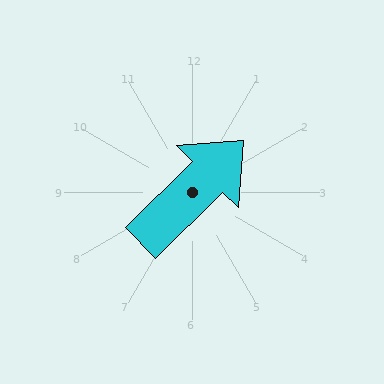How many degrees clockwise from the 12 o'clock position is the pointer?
Approximately 45 degrees.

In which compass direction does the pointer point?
Northeast.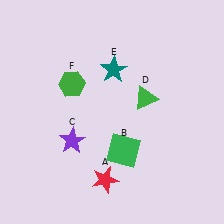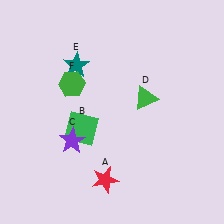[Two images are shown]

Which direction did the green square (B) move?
The green square (B) moved left.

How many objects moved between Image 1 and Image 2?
2 objects moved between the two images.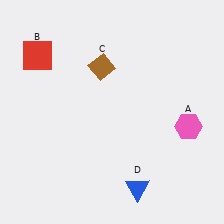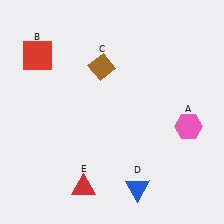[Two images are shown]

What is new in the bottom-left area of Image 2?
A red triangle (E) was added in the bottom-left area of Image 2.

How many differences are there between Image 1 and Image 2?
There is 1 difference between the two images.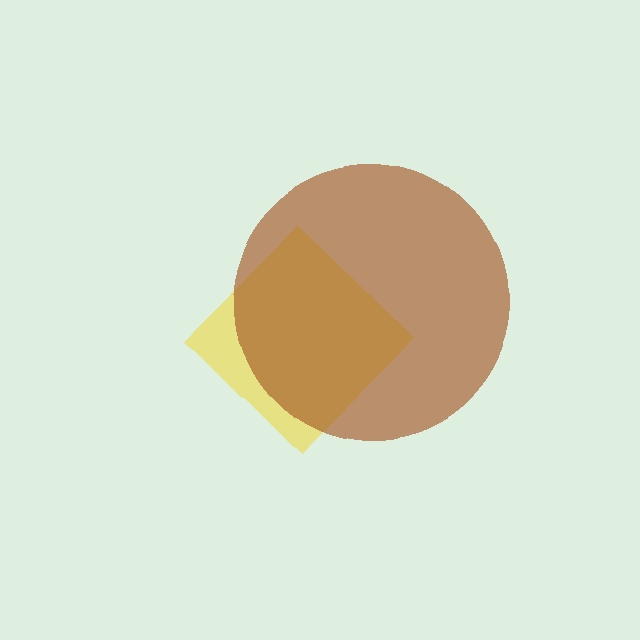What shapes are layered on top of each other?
The layered shapes are: a yellow diamond, a brown circle.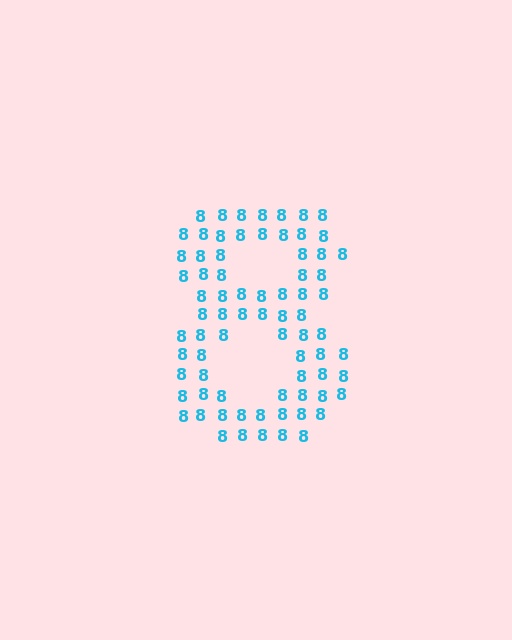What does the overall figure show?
The overall figure shows the digit 8.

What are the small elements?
The small elements are digit 8's.